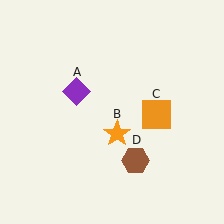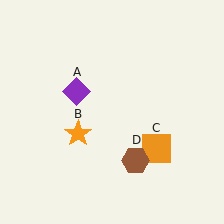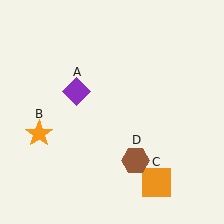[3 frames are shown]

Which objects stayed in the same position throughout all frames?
Purple diamond (object A) and brown hexagon (object D) remained stationary.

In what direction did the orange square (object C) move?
The orange square (object C) moved down.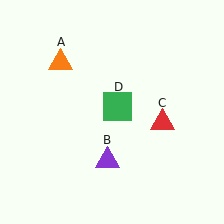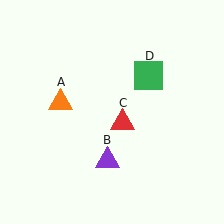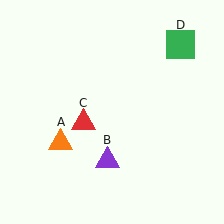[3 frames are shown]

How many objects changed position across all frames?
3 objects changed position: orange triangle (object A), red triangle (object C), green square (object D).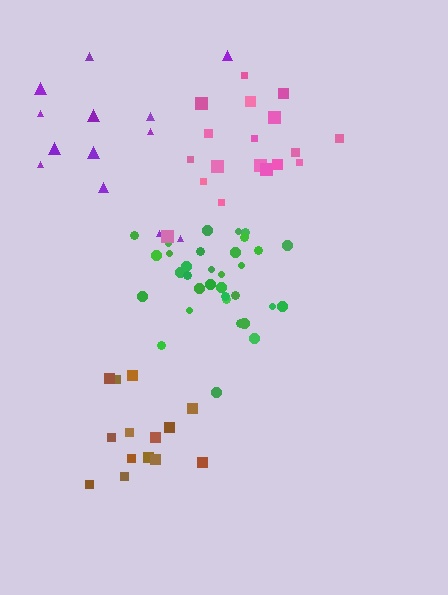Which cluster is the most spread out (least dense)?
Purple.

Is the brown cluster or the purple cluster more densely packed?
Brown.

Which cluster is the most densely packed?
Green.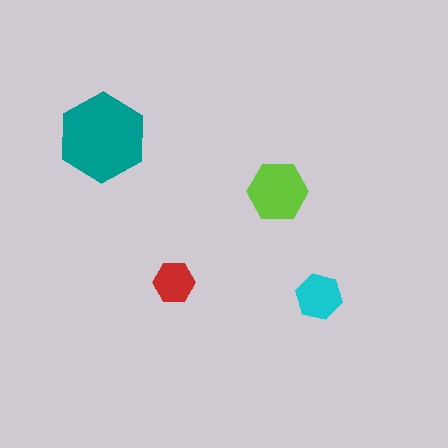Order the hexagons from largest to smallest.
the teal one, the lime one, the cyan one, the red one.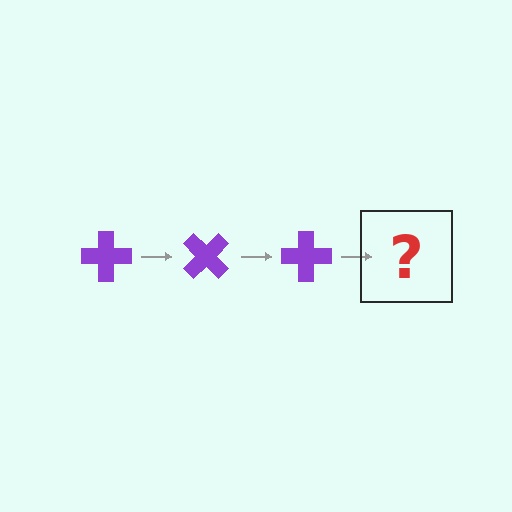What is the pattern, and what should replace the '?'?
The pattern is that the cross rotates 45 degrees each step. The '?' should be a purple cross rotated 135 degrees.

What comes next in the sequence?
The next element should be a purple cross rotated 135 degrees.